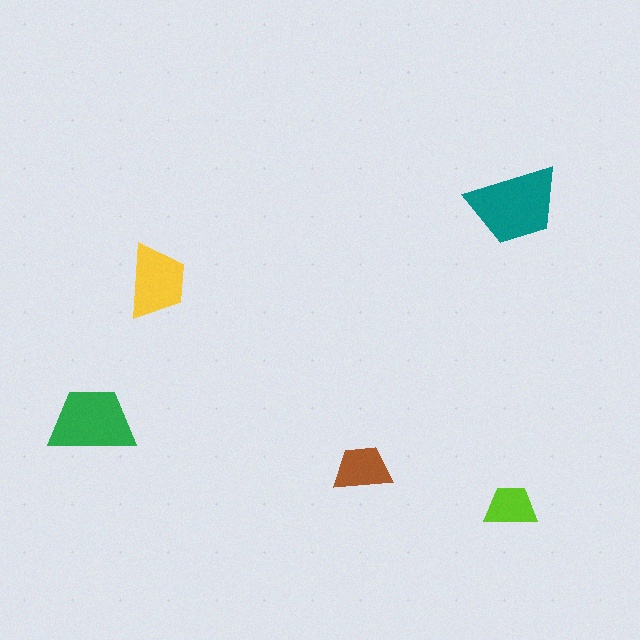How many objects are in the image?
There are 5 objects in the image.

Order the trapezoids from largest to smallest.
the teal one, the green one, the yellow one, the brown one, the lime one.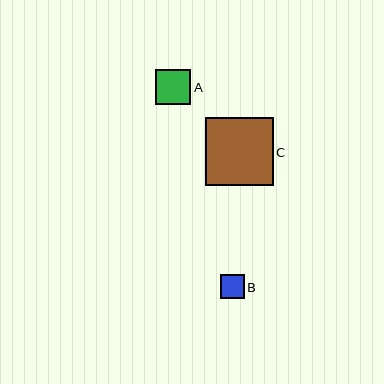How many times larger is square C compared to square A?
Square C is approximately 1.9 times the size of square A.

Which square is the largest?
Square C is the largest with a size of approximately 68 pixels.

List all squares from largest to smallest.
From largest to smallest: C, A, B.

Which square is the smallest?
Square B is the smallest with a size of approximately 24 pixels.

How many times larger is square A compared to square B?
Square A is approximately 1.5 times the size of square B.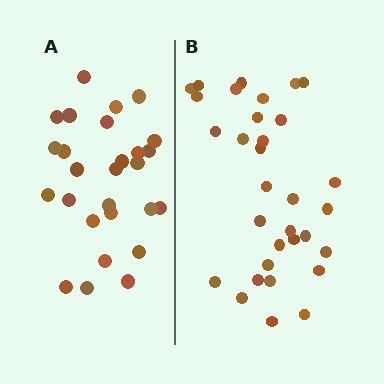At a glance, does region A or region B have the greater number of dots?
Region B (the right region) has more dots.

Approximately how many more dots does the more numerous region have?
Region B has about 5 more dots than region A.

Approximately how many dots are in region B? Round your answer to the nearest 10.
About 30 dots. (The exact count is 32, which rounds to 30.)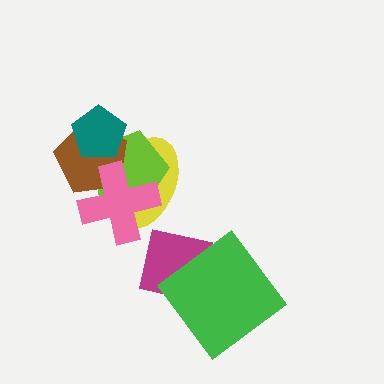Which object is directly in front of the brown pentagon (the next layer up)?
The teal pentagon is directly in front of the brown pentagon.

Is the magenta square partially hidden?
Yes, it is partially covered by another shape.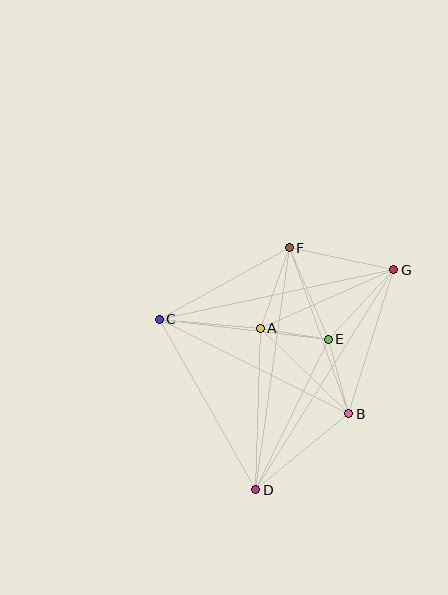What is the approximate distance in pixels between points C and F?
The distance between C and F is approximately 149 pixels.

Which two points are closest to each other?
Points A and E are closest to each other.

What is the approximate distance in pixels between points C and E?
The distance between C and E is approximately 170 pixels.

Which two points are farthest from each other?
Points D and G are farthest from each other.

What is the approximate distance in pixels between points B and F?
The distance between B and F is approximately 176 pixels.